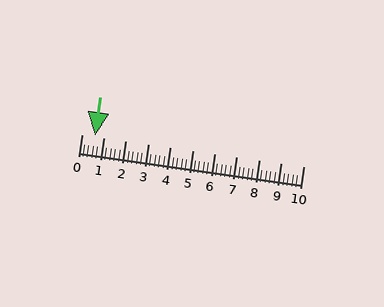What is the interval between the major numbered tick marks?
The major tick marks are spaced 1 units apart.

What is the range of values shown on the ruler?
The ruler shows values from 0 to 10.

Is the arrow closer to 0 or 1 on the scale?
The arrow is closer to 1.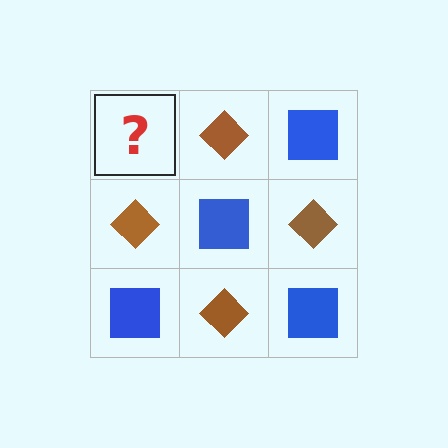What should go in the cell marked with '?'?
The missing cell should contain a blue square.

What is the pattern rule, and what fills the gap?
The rule is that it alternates blue square and brown diamond in a checkerboard pattern. The gap should be filled with a blue square.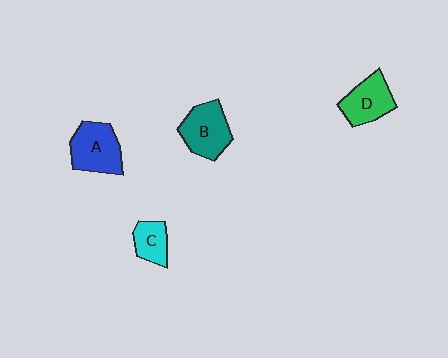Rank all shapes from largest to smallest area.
From largest to smallest: A (blue), B (teal), D (green), C (cyan).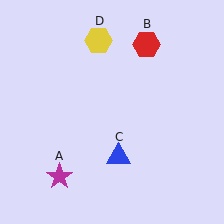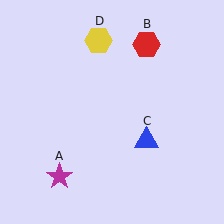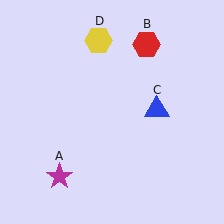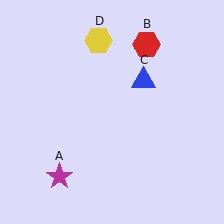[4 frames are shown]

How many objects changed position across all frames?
1 object changed position: blue triangle (object C).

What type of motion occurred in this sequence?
The blue triangle (object C) rotated counterclockwise around the center of the scene.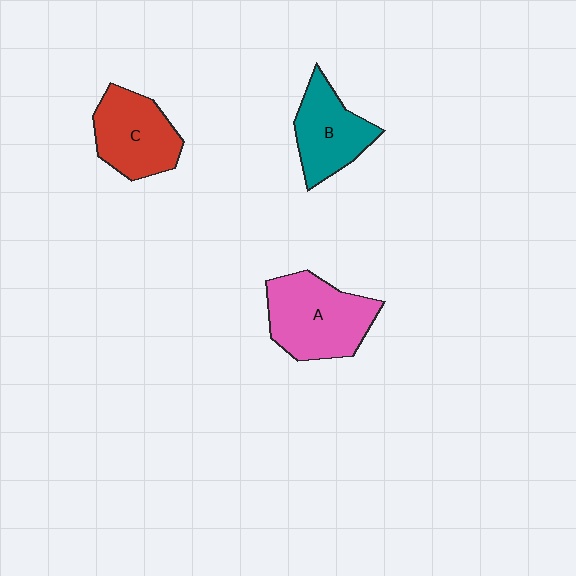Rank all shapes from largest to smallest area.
From largest to smallest: A (pink), C (red), B (teal).